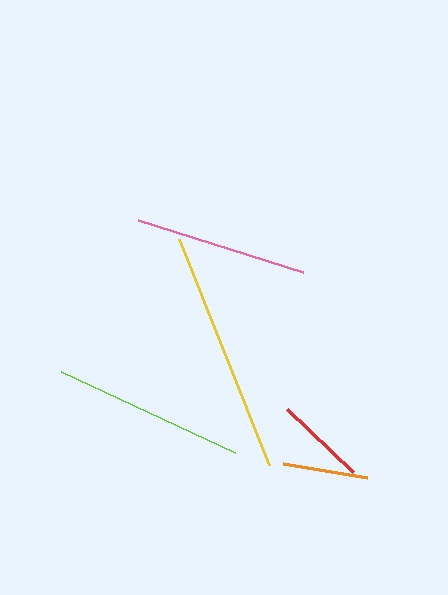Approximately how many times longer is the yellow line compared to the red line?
The yellow line is approximately 2.7 times the length of the red line.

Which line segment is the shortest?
The orange line is the shortest at approximately 86 pixels.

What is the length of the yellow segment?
The yellow segment is approximately 243 pixels long.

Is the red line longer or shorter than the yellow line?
The yellow line is longer than the red line.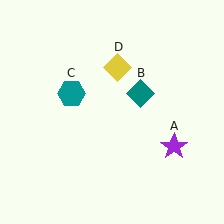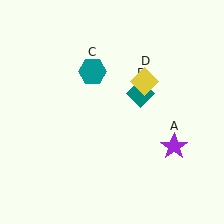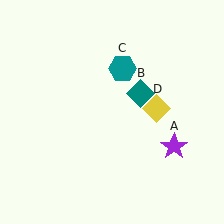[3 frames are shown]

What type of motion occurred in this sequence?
The teal hexagon (object C), yellow diamond (object D) rotated clockwise around the center of the scene.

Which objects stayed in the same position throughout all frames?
Purple star (object A) and teal diamond (object B) remained stationary.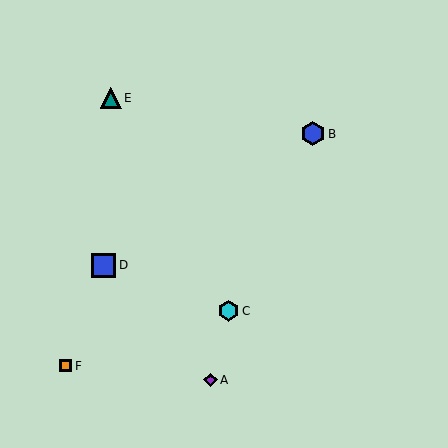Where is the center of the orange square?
The center of the orange square is at (65, 366).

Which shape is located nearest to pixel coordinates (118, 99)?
The teal triangle (labeled E) at (111, 98) is nearest to that location.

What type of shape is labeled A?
Shape A is a purple diamond.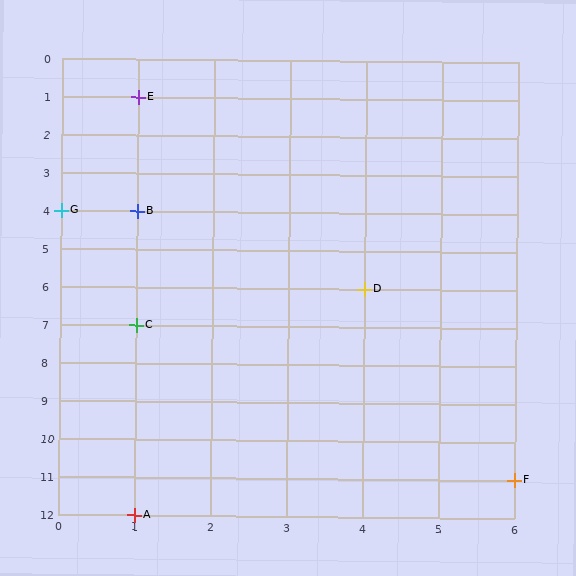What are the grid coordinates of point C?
Point C is at grid coordinates (1, 7).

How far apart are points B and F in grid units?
Points B and F are 5 columns and 7 rows apart (about 8.6 grid units diagonally).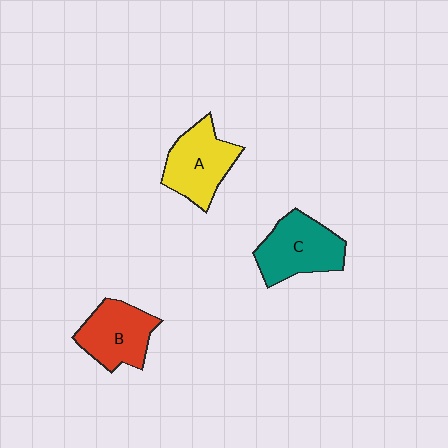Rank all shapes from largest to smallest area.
From largest to smallest: C (teal), A (yellow), B (red).